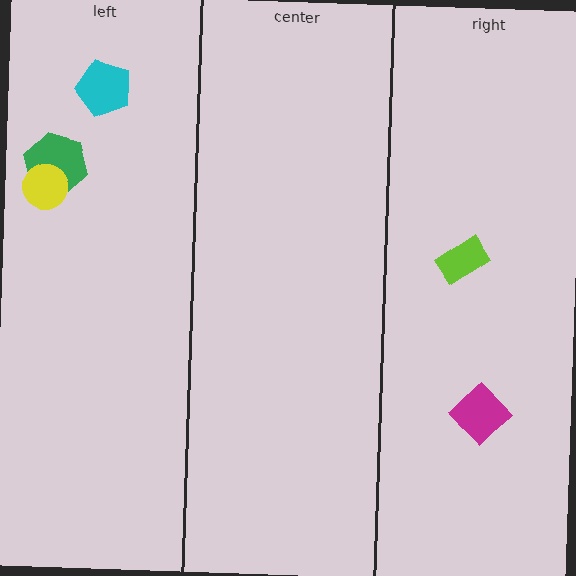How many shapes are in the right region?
2.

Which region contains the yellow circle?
The left region.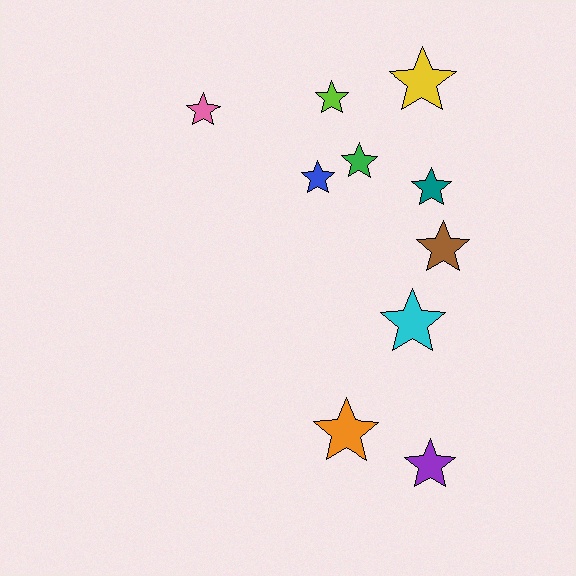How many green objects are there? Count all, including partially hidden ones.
There is 1 green object.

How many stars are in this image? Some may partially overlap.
There are 10 stars.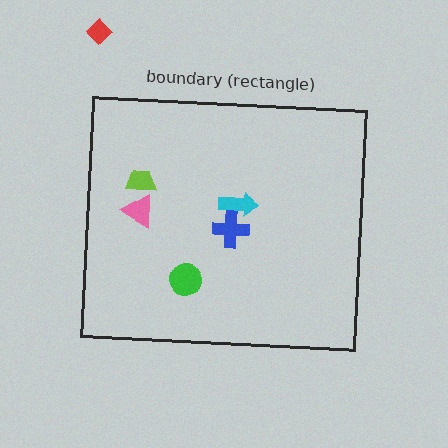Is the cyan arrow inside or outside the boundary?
Inside.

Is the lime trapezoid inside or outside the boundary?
Inside.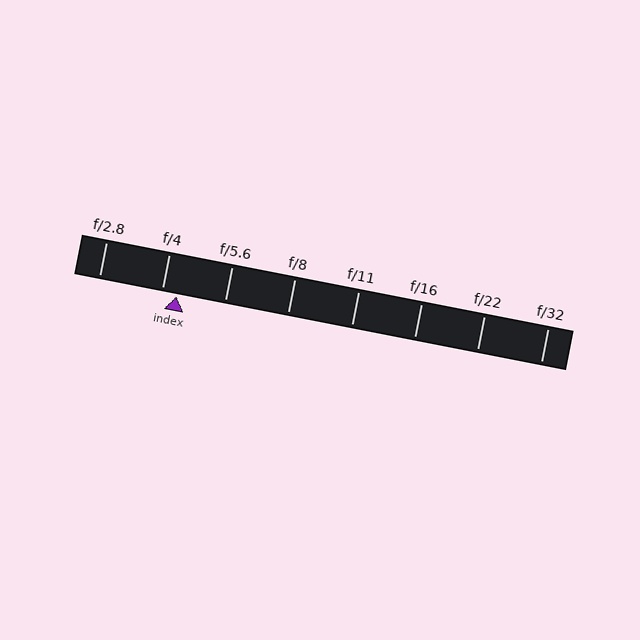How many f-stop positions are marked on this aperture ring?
There are 8 f-stop positions marked.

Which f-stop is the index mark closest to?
The index mark is closest to f/4.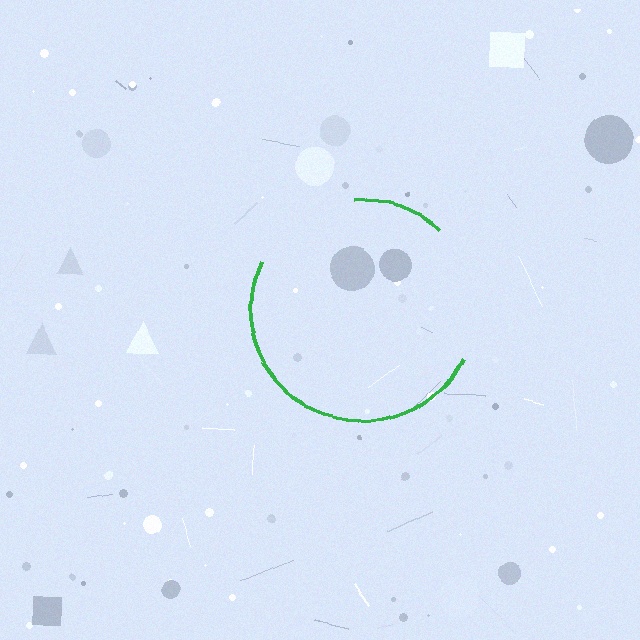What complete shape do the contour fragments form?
The contour fragments form a circle.